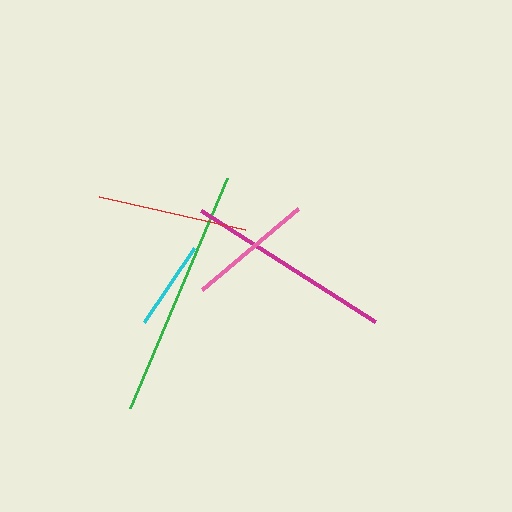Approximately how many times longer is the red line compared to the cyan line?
The red line is approximately 1.7 times the length of the cyan line.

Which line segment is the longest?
The green line is the longest at approximately 250 pixels.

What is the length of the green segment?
The green segment is approximately 250 pixels long.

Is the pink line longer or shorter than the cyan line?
The pink line is longer than the cyan line.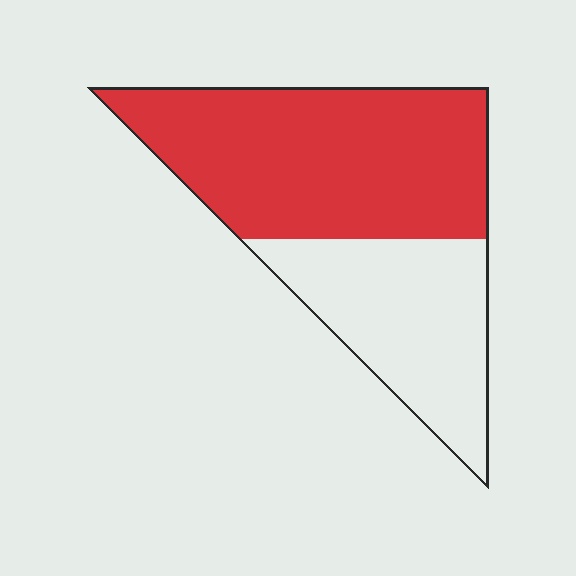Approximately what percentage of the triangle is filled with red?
Approximately 60%.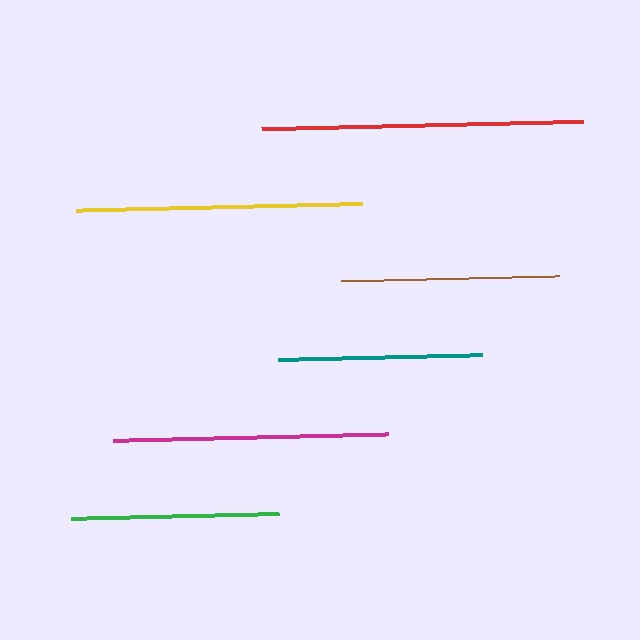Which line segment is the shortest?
The teal line is the shortest at approximately 204 pixels.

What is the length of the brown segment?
The brown segment is approximately 218 pixels long.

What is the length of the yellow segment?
The yellow segment is approximately 286 pixels long.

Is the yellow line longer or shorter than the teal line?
The yellow line is longer than the teal line.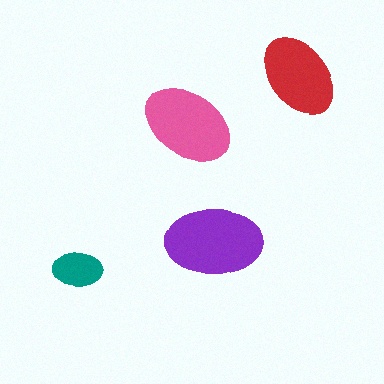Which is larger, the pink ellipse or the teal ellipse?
The pink one.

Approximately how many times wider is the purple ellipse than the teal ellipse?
About 2 times wider.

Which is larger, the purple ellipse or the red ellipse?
The purple one.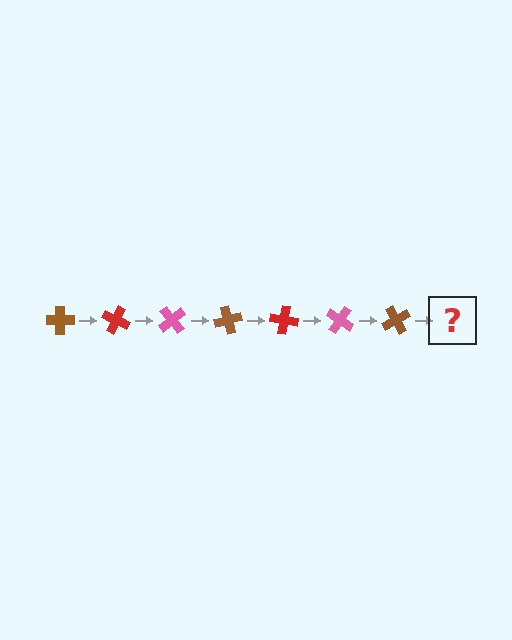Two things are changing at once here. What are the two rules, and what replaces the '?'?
The two rules are that it rotates 25 degrees each step and the color cycles through brown, red, and pink. The '?' should be a red cross, rotated 175 degrees from the start.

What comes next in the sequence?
The next element should be a red cross, rotated 175 degrees from the start.